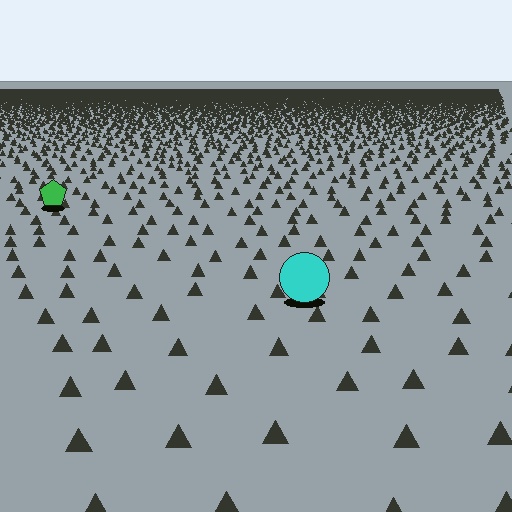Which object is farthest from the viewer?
The green pentagon is farthest from the viewer. It appears smaller and the ground texture around it is denser.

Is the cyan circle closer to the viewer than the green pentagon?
Yes. The cyan circle is closer — you can tell from the texture gradient: the ground texture is coarser near it.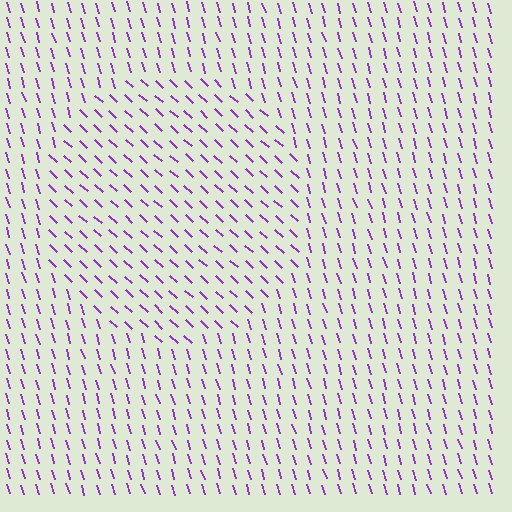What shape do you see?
I see a circle.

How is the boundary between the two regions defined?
The boundary is defined purely by a change in line orientation (approximately 31 degrees difference). All lines are the same color and thickness.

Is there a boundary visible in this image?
Yes, there is a texture boundary formed by a change in line orientation.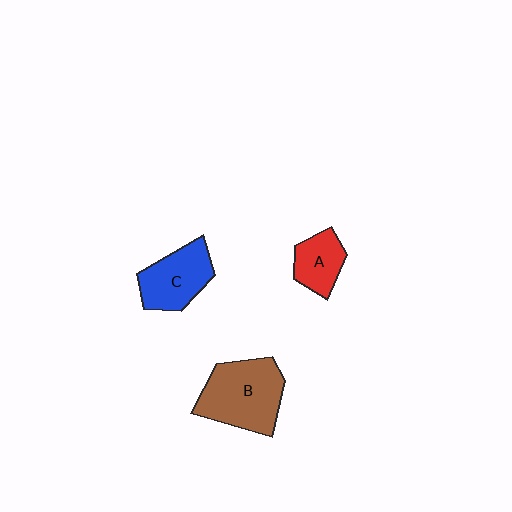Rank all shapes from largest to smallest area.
From largest to smallest: B (brown), C (blue), A (red).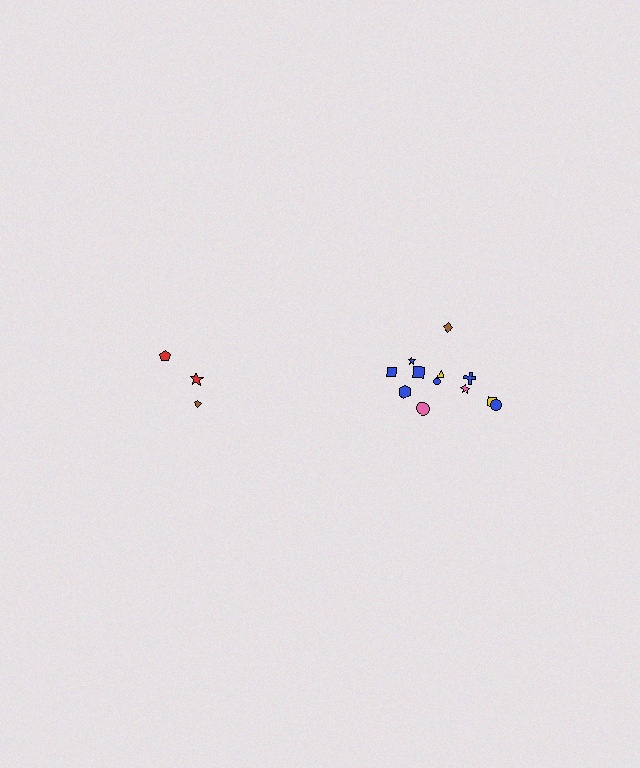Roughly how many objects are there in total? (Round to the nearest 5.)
Roughly 15 objects in total.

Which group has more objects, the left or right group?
The right group.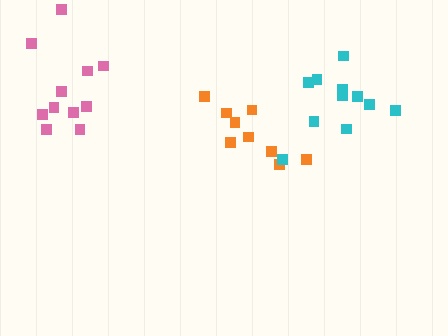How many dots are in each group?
Group 1: 9 dots, Group 2: 11 dots, Group 3: 11 dots (31 total).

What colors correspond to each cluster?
The clusters are colored: orange, pink, cyan.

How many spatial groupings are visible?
There are 3 spatial groupings.